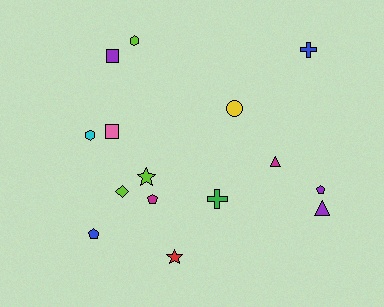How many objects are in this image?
There are 15 objects.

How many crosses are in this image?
There are 2 crosses.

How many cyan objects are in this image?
There is 1 cyan object.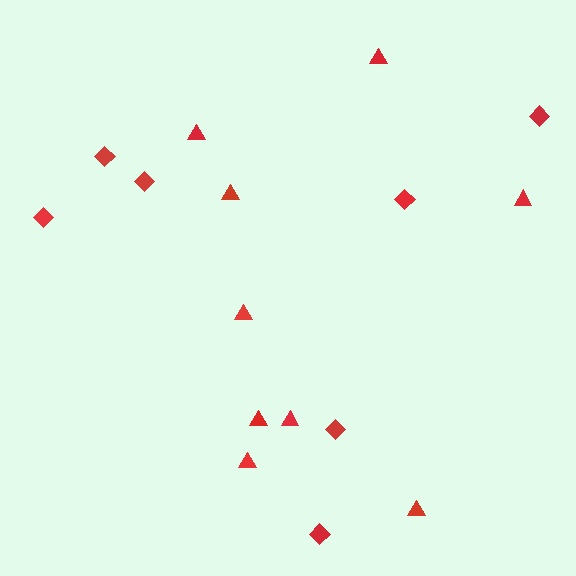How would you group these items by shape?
There are 2 groups: one group of diamonds (7) and one group of triangles (9).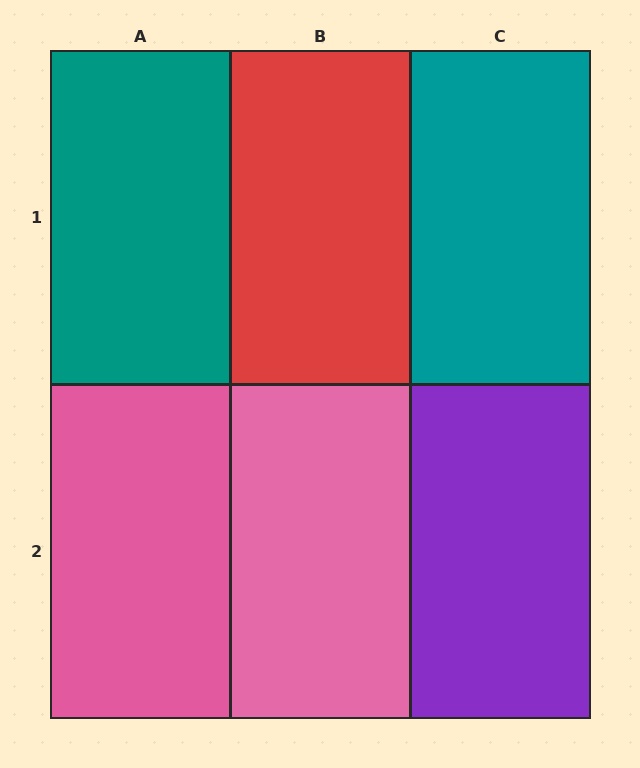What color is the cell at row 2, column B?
Pink.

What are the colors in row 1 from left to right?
Teal, red, teal.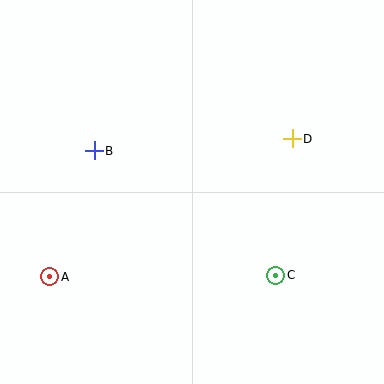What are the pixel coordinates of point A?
Point A is at (50, 277).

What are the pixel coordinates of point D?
Point D is at (292, 139).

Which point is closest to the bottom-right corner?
Point C is closest to the bottom-right corner.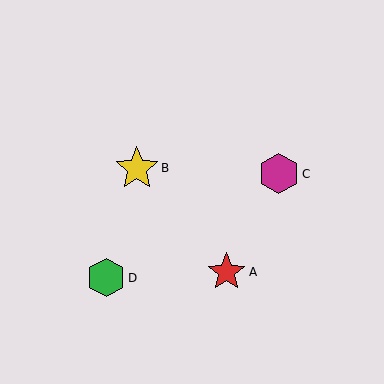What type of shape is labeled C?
Shape C is a magenta hexagon.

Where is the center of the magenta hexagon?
The center of the magenta hexagon is at (279, 174).